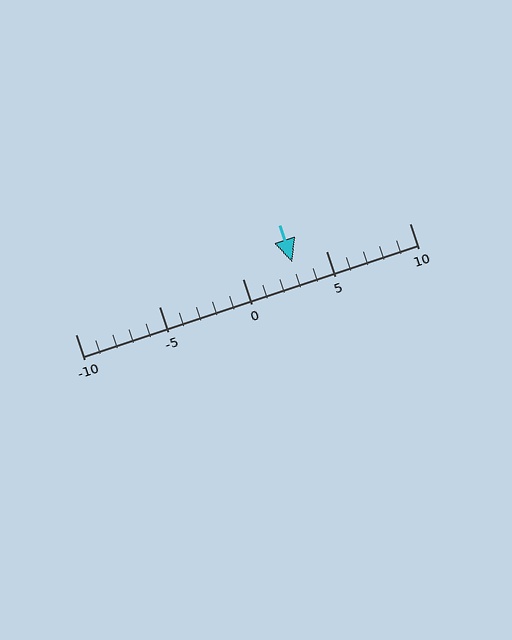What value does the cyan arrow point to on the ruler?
The cyan arrow points to approximately 3.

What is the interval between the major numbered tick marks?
The major tick marks are spaced 5 units apart.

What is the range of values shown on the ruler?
The ruler shows values from -10 to 10.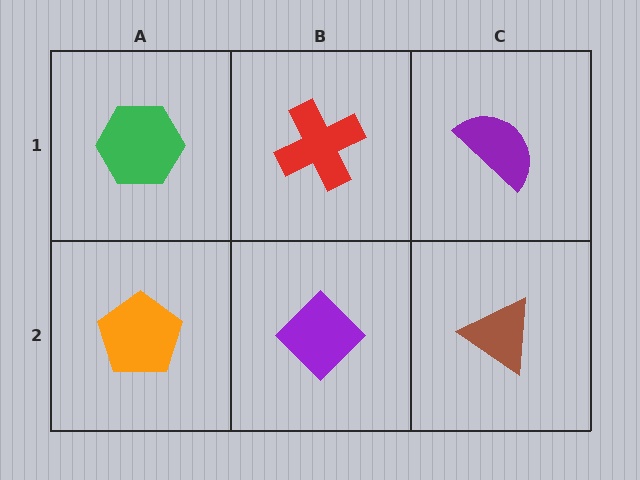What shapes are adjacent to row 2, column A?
A green hexagon (row 1, column A), a purple diamond (row 2, column B).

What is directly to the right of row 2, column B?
A brown triangle.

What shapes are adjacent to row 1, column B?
A purple diamond (row 2, column B), a green hexagon (row 1, column A), a purple semicircle (row 1, column C).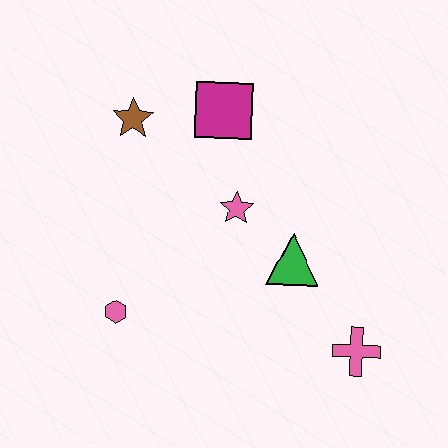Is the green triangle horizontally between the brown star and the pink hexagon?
No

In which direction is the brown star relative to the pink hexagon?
The brown star is above the pink hexagon.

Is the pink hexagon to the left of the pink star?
Yes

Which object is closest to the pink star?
The green triangle is closest to the pink star.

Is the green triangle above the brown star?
No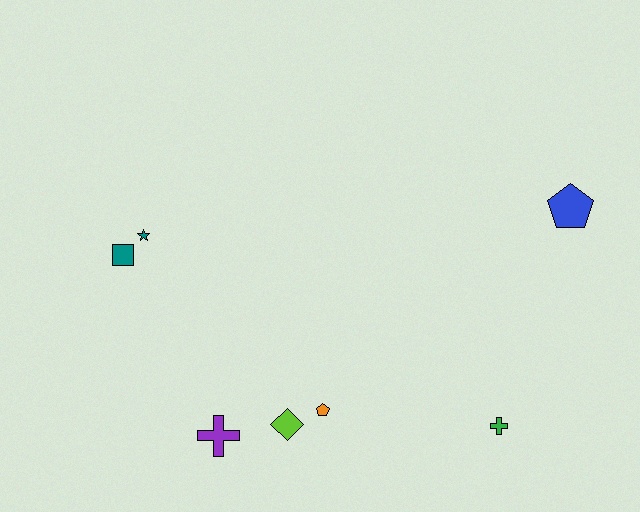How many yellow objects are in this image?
There are no yellow objects.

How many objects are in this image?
There are 7 objects.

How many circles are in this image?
There are no circles.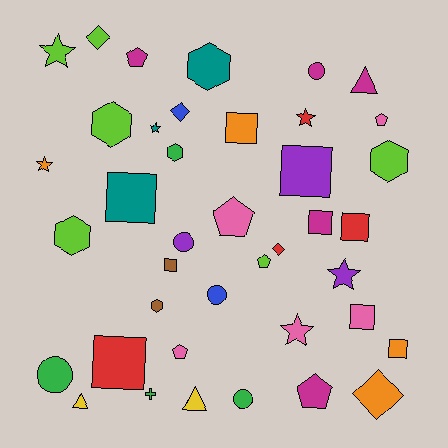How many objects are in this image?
There are 40 objects.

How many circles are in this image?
There are 5 circles.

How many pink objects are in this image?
There are 5 pink objects.